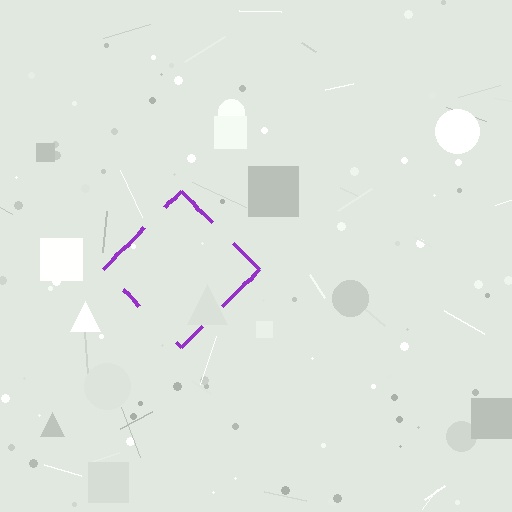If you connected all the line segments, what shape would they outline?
They would outline a diamond.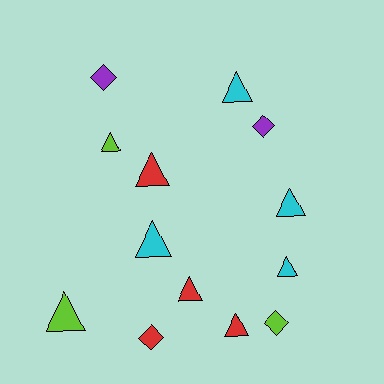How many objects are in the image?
There are 13 objects.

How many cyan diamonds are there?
There are no cyan diamonds.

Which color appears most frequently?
Red, with 4 objects.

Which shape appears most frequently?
Triangle, with 9 objects.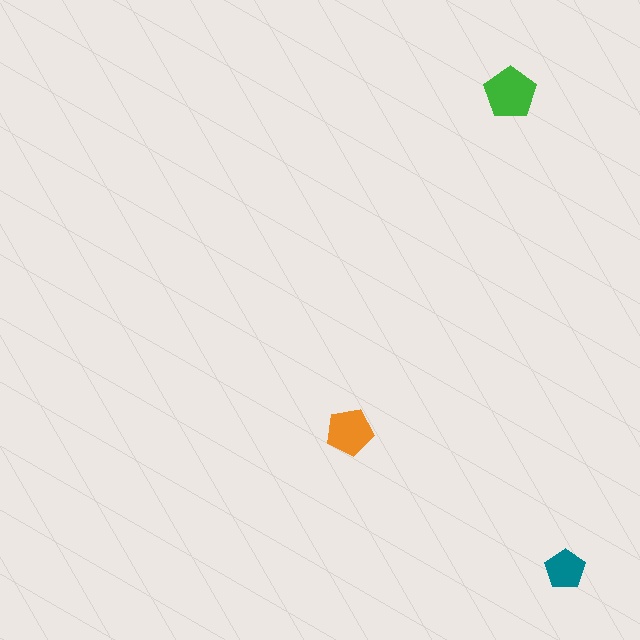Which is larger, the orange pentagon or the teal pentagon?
The orange one.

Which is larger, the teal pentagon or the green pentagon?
The green one.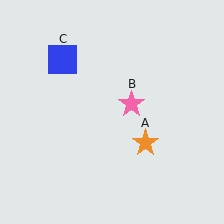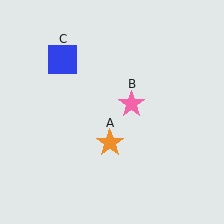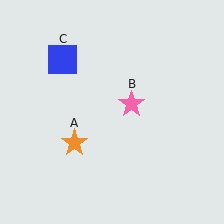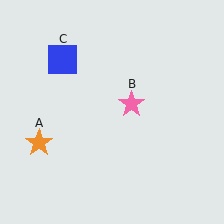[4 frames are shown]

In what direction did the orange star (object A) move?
The orange star (object A) moved left.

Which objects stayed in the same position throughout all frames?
Pink star (object B) and blue square (object C) remained stationary.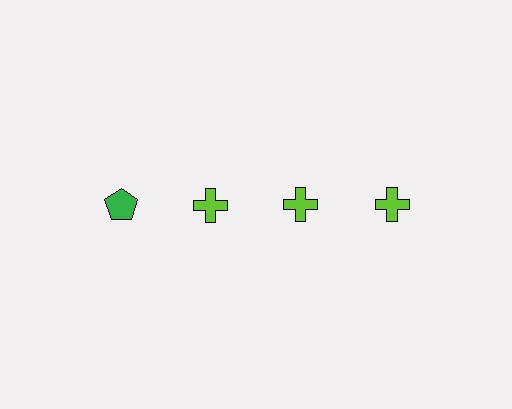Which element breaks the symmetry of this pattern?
The green pentagon in the top row, leftmost column breaks the symmetry. All other shapes are lime crosses.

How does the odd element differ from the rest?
It differs in both color (green instead of lime) and shape (pentagon instead of cross).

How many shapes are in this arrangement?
There are 4 shapes arranged in a grid pattern.